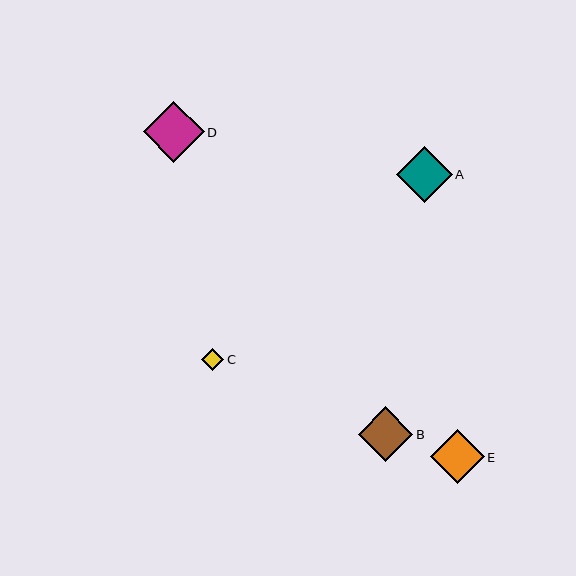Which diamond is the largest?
Diamond D is the largest with a size of approximately 61 pixels.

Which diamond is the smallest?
Diamond C is the smallest with a size of approximately 22 pixels.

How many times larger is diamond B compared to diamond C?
Diamond B is approximately 2.5 times the size of diamond C.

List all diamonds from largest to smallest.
From largest to smallest: D, A, B, E, C.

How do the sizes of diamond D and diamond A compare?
Diamond D and diamond A are approximately the same size.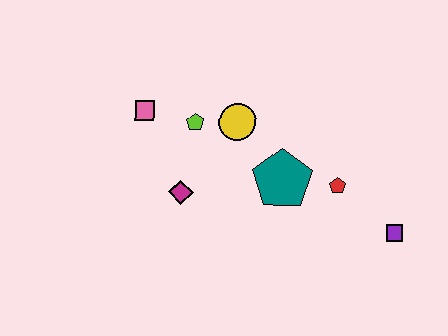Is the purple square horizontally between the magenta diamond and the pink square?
No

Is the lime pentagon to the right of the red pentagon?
No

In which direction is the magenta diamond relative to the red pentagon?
The magenta diamond is to the left of the red pentagon.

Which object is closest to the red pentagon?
The teal pentagon is closest to the red pentagon.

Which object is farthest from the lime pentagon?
The purple square is farthest from the lime pentagon.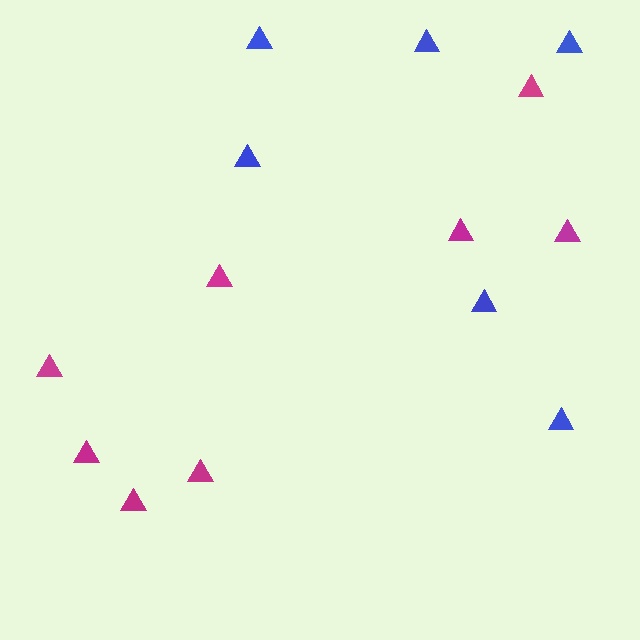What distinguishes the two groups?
There are 2 groups: one group of magenta triangles (8) and one group of blue triangles (6).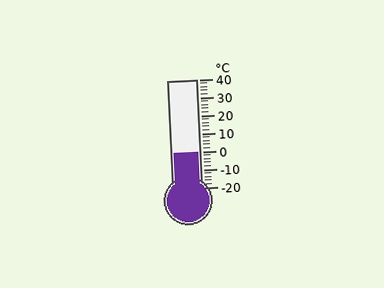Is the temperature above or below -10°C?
The temperature is above -10°C.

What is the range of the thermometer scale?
The thermometer scale ranges from -20°C to 40°C.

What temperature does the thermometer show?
The thermometer shows approximately 0°C.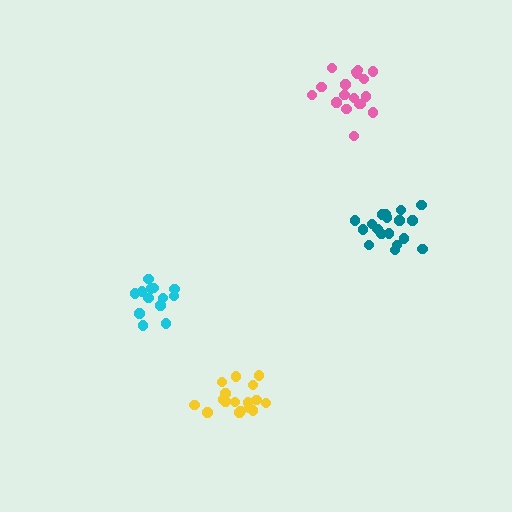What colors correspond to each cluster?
The clusters are colored: cyan, pink, yellow, teal.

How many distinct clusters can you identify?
There are 4 distinct clusters.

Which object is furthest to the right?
The teal cluster is rightmost.